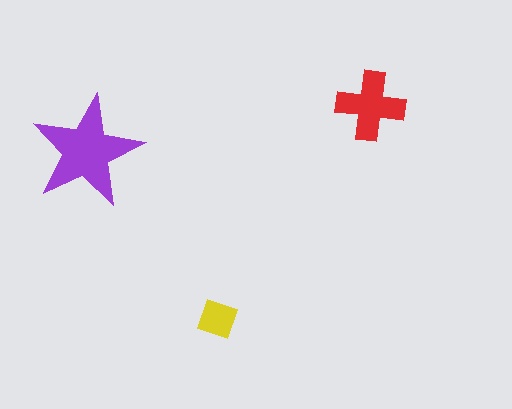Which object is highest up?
The red cross is topmost.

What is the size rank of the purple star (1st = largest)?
1st.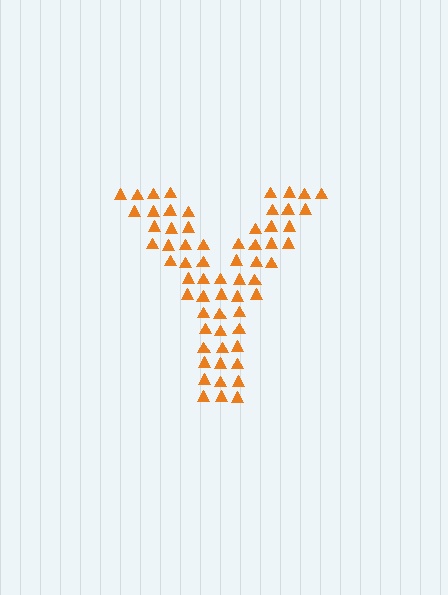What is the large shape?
The large shape is the letter Y.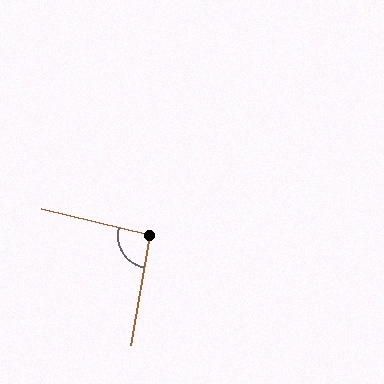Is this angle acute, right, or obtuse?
It is approximately a right angle.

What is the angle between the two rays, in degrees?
Approximately 94 degrees.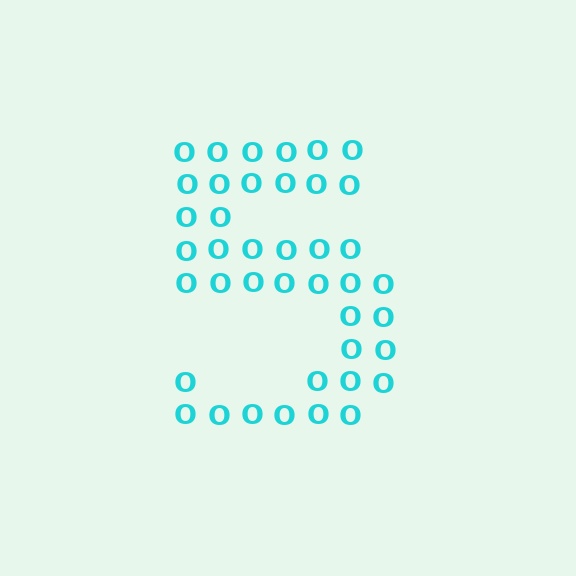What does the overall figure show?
The overall figure shows the digit 5.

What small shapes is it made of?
It is made of small letter O's.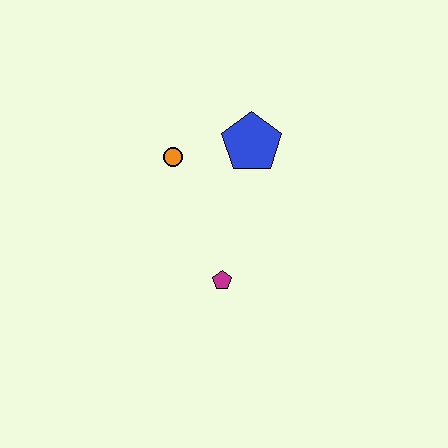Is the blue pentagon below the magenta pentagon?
No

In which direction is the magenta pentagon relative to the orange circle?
The magenta pentagon is below the orange circle.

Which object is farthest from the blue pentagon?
The magenta pentagon is farthest from the blue pentagon.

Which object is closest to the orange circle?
The blue pentagon is closest to the orange circle.